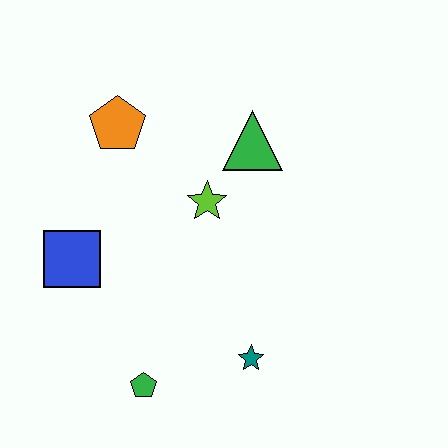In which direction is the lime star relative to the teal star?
The lime star is above the teal star.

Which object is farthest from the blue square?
The green triangle is farthest from the blue square.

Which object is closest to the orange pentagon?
The lime star is closest to the orange pentagon.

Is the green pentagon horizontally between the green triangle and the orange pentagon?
Yes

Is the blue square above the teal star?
Yes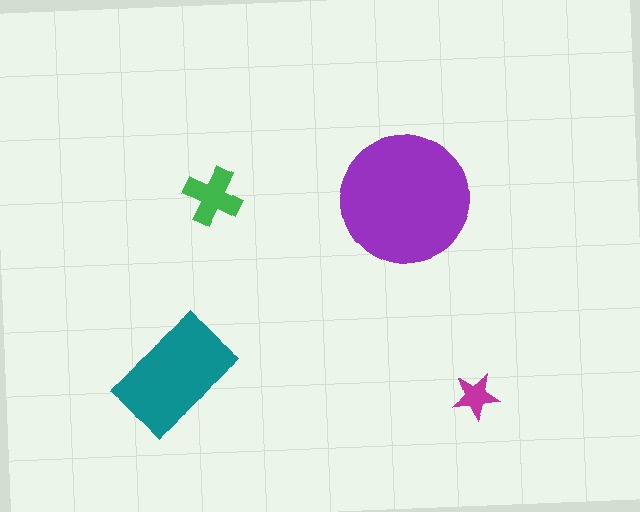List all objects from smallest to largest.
The magenta star, the green cross, the teal rectangle, the purple circle.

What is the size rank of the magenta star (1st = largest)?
4th.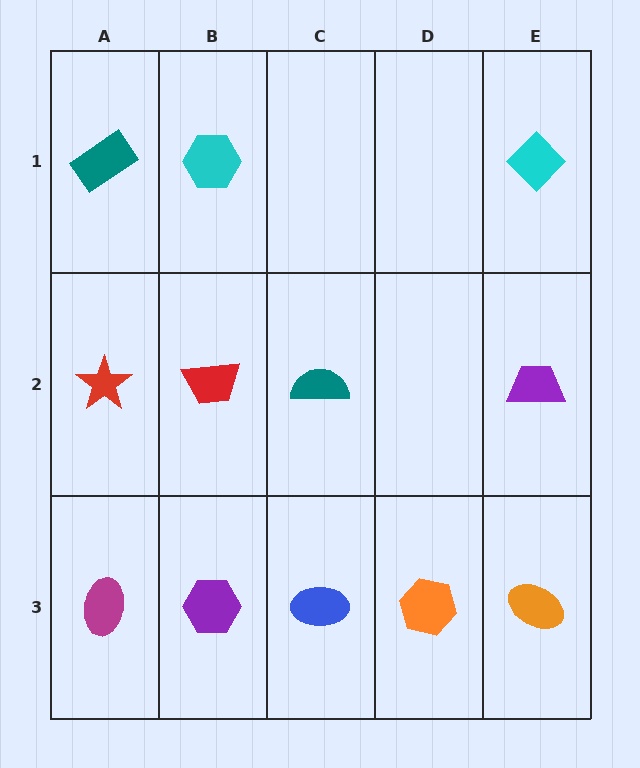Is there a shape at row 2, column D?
No, that cell is empty.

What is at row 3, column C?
A blue ellipse.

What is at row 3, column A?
A magenta ellipse.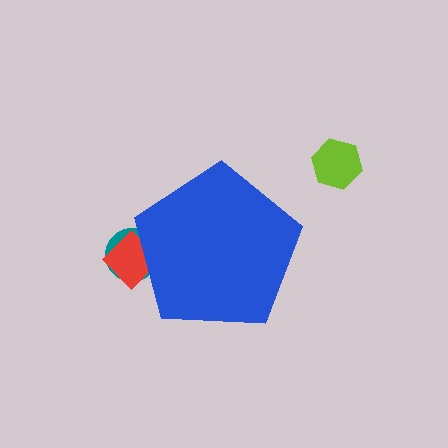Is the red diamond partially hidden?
Yes, the red diamond is partially hidden behind the blue pentagon.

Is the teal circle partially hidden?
Yes, the teal circle is partially hidden behind the blue pentagon.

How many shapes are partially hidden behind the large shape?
2 shapes are partially hidden.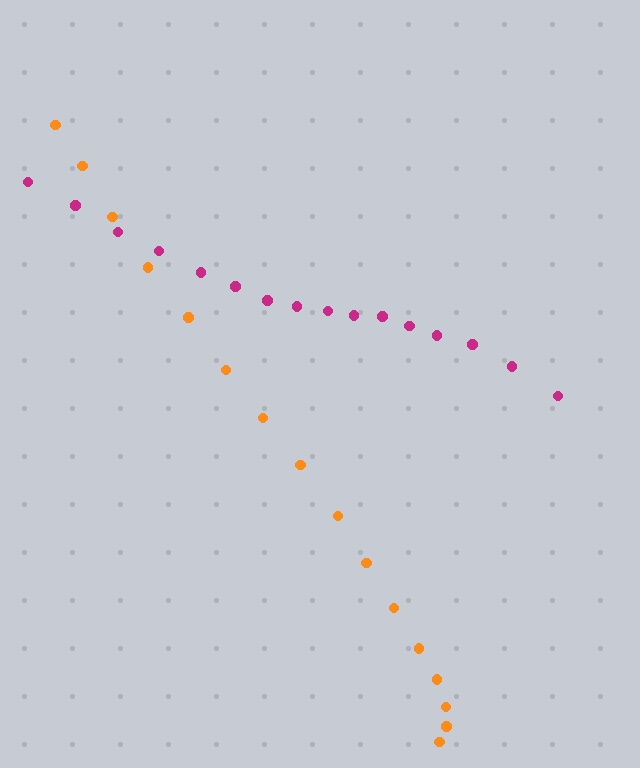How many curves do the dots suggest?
There are 2 distinct paths.